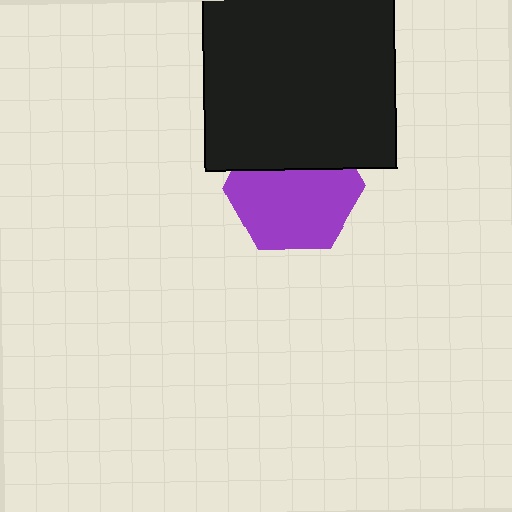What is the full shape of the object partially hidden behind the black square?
The partially hidden object is a purple hexagon.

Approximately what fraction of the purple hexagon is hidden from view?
Roughly 34% of the purple hexagon is hidden behind the black square.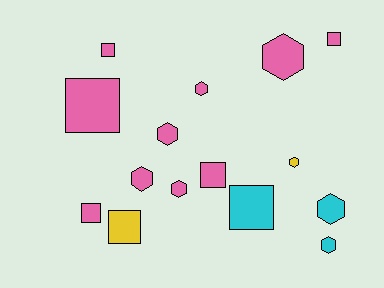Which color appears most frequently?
Pink, with 10 objects.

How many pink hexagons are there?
There are 5 pink hexagons.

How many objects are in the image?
There are 15 objects.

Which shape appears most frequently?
Hexagon, with 8 objects.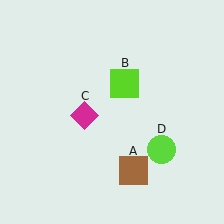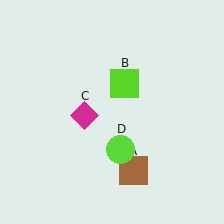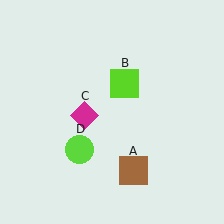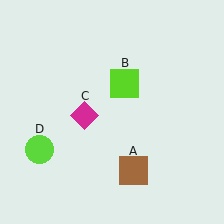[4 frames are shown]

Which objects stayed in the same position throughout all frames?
Brown square (object A) and lime square (object B) and magenta diamond (object C) remained stationary.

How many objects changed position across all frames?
1 object changed position: lime circle (object D).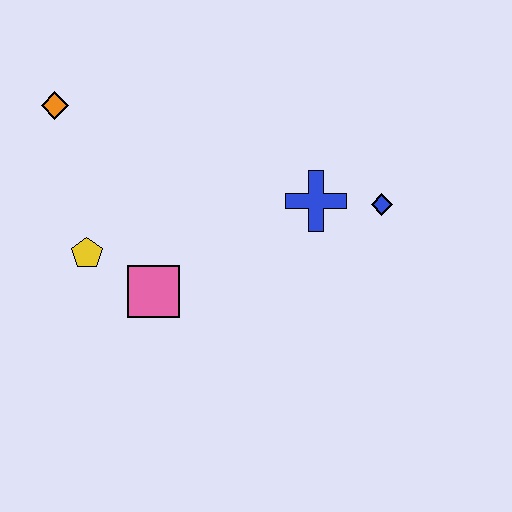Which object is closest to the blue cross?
The blue diamond is closest to the blue cross.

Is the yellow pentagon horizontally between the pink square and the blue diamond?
No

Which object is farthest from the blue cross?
The orange diamond is farthest from the blue cross.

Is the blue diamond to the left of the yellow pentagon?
No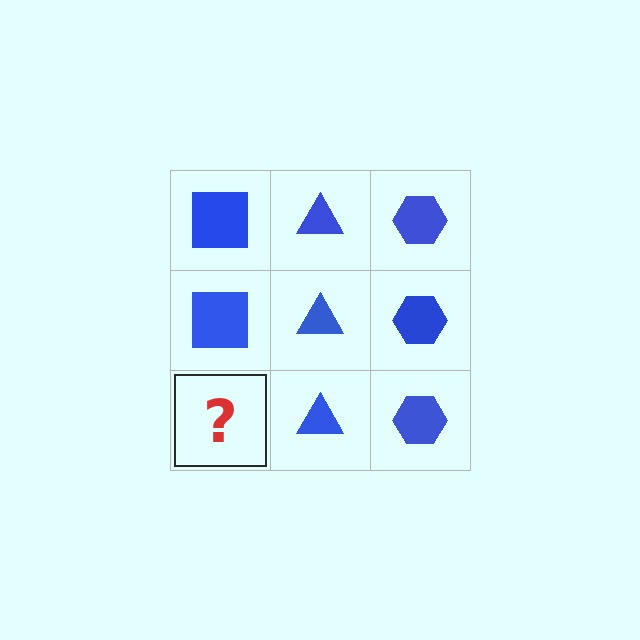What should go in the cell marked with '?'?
The missing cell should contain a blue square.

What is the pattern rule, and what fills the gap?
The rule is that each column has a consistent shape. The gap should be filled with a blue square.